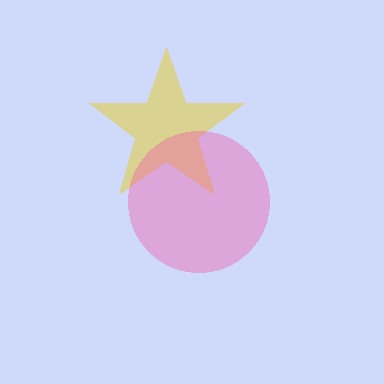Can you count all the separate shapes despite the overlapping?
Yes, there are 2 separate shapes.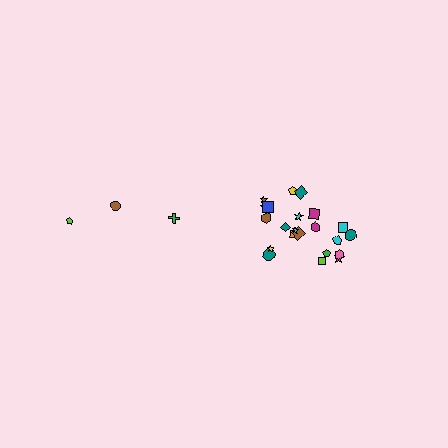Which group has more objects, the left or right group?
The right group.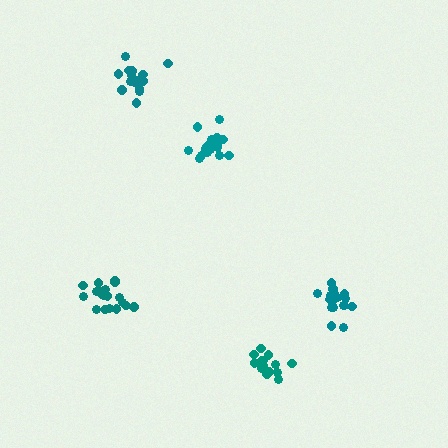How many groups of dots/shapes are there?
There are 5 groups.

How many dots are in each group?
Group 1: 17 dots, Group 2: 20 dots, Group 3: 19 dots, Group 4: 15 dots, Group 5: 19 dots (90 total).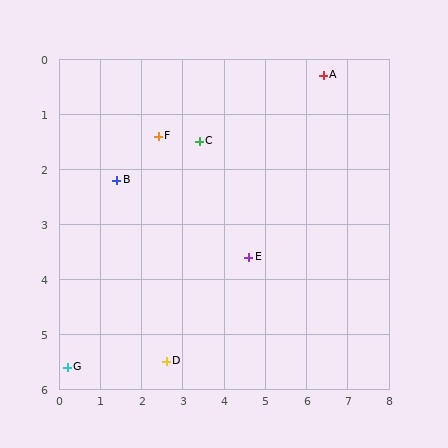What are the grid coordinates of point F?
Point F is at approximately (2.4, 1.4).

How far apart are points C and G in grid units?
Points C and G are about 5.2 grid units apart.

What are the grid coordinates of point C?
Point C is at approximately (3.4, 1.5).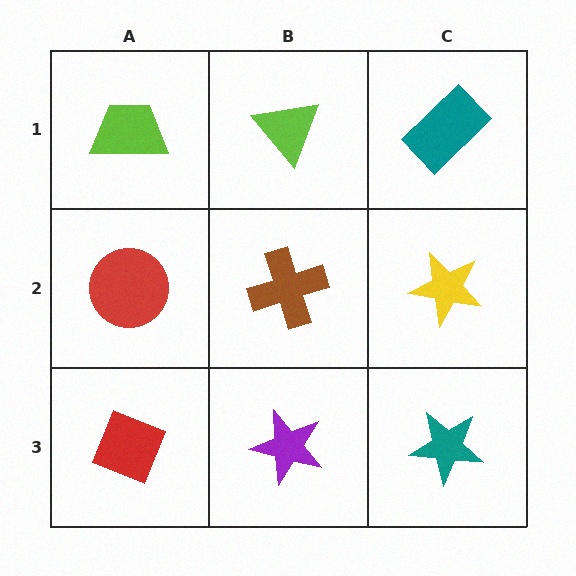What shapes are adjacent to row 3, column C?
A yellow star (row 2, column C), a purple star (row 3, column B).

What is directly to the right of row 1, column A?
A lime triangle.